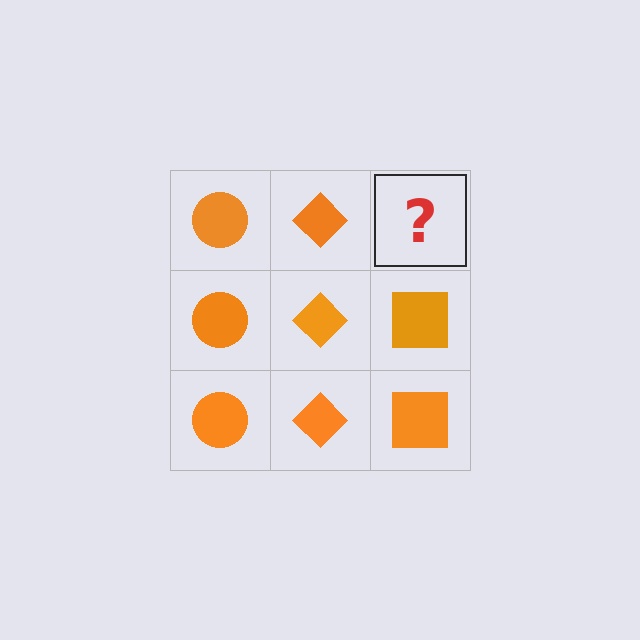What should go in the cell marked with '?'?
The missing cell should contain an orange square.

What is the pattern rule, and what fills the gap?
The rule is that each column has a consistent shape. The gap should be filled with an orange square.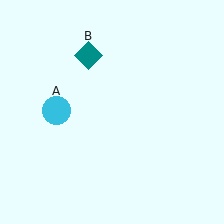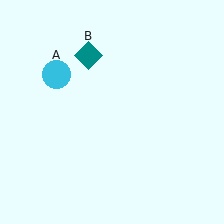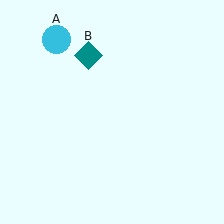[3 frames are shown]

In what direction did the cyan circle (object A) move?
The cyan circle (object A) moved up.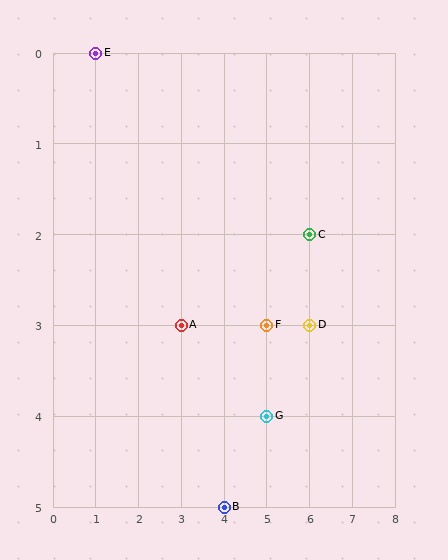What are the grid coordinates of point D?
Point D is at grid coordinates (6, 3).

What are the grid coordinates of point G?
Point G is at grid coordinates (5, 4).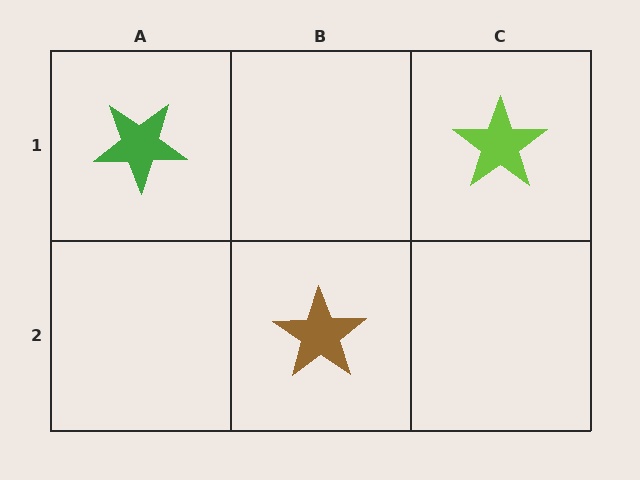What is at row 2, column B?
A brown star.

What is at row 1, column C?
A lime star.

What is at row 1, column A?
A green star.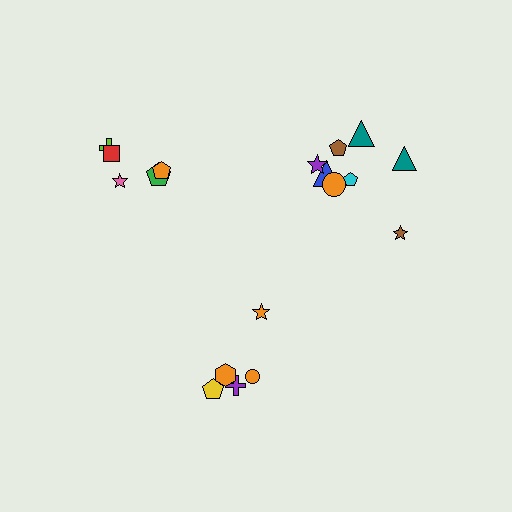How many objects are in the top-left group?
There are 5 objects.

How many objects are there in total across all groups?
There are 18 objects.